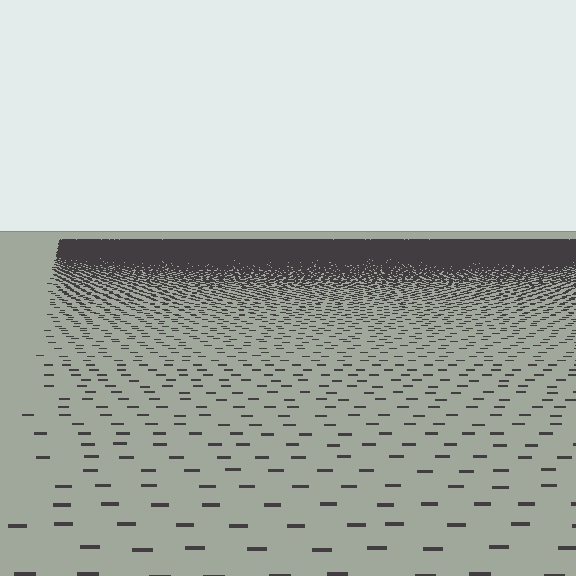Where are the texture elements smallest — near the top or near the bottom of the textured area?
Near the top.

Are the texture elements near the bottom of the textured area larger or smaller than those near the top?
Larger. Near the bottom, elements are closer to the viewer and appear at a bigger on-screen size.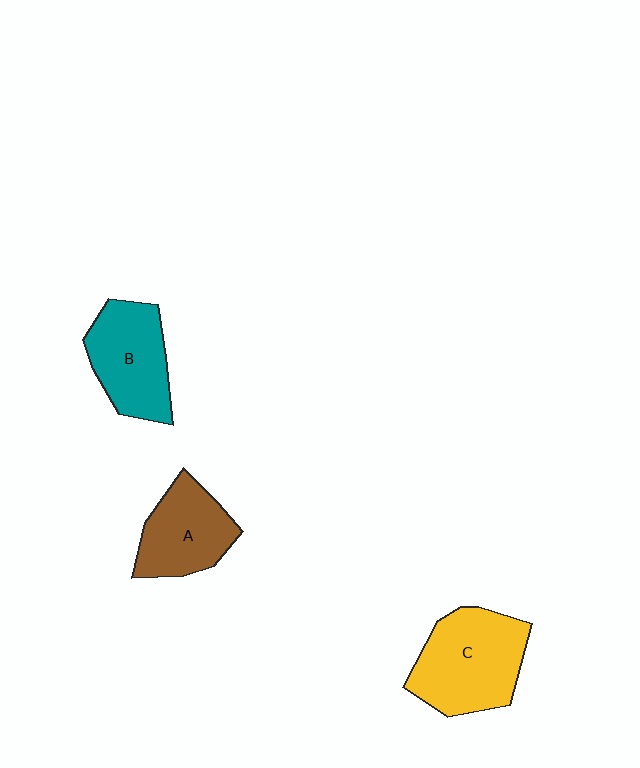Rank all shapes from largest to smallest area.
From largest to smallest: C (yellow), B (teal), A (brown).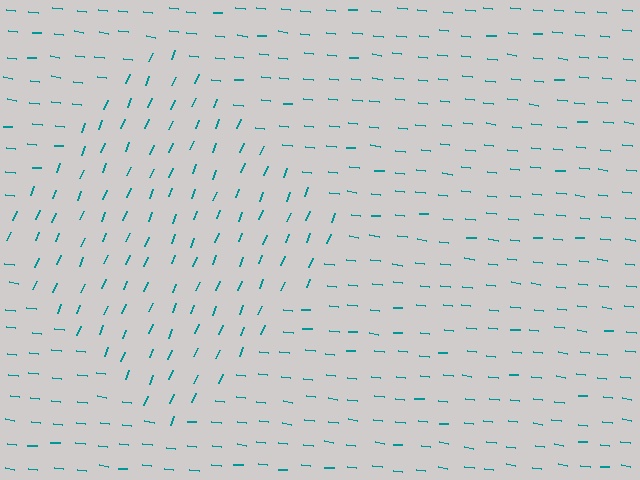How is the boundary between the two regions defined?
The boundary is defined purely by a change in line orientation (approximately 74 degrees difference). All lines are the same color and thickness.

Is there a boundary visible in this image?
Yes, there is a texture boundary formed by a change in line orientation.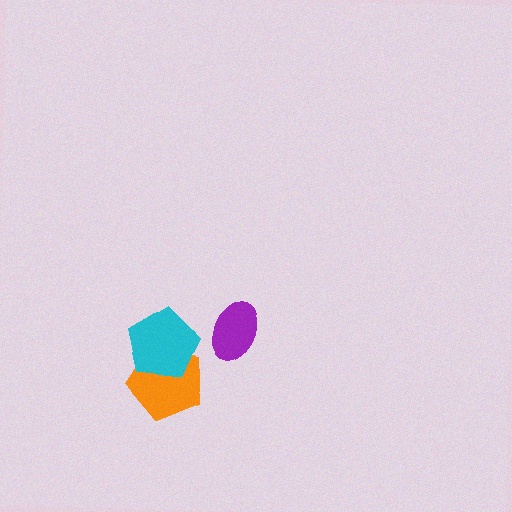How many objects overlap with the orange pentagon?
1 object overlaps with the orange pentagon.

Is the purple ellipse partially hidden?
No, no other shape covers it.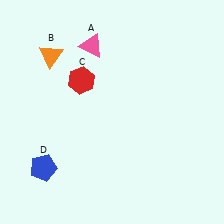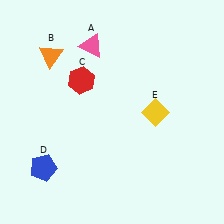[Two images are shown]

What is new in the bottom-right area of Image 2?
A yellow diamond (E) was added in the bottom-right area of Image 2.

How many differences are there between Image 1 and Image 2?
There is 1 difference between the two images.